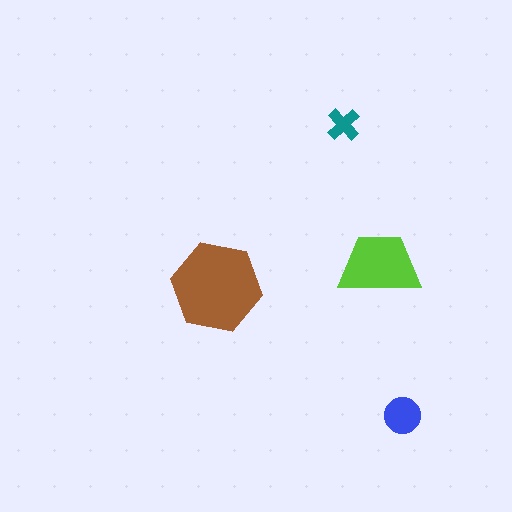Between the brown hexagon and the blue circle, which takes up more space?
The brown hexagon.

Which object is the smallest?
The teal cross.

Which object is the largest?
The brown hexagon.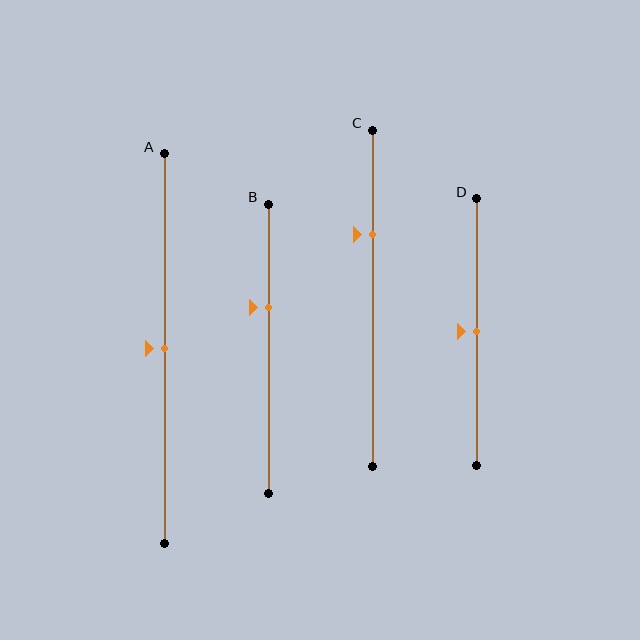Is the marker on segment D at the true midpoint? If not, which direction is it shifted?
Yes, the marker on segment D is at the true midpoint.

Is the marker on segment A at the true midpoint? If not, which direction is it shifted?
Yes, the marker on segment A is at the true midpoint.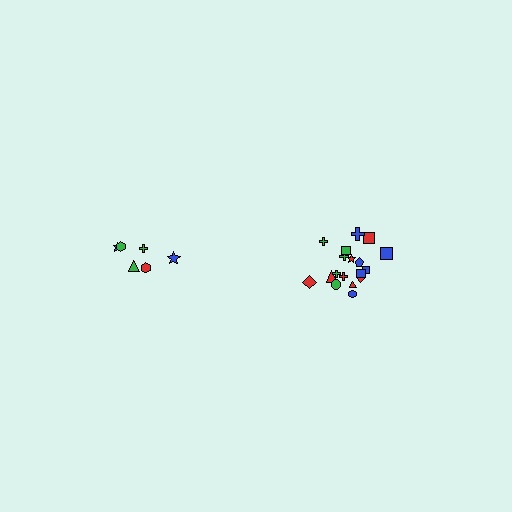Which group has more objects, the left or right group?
The right group.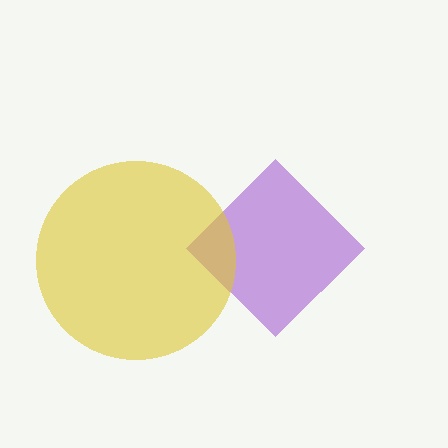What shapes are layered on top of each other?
The layered shapes are: a purple diamond, a yellow circle.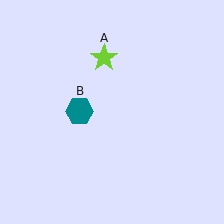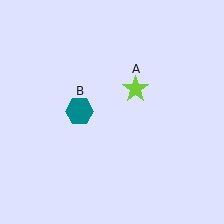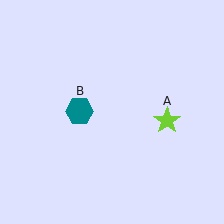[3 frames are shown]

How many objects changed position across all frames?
1 object changed position: lime star (object A).